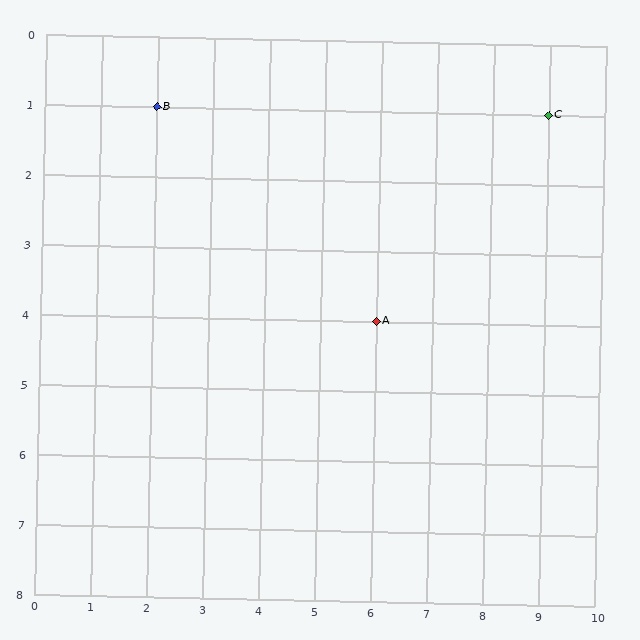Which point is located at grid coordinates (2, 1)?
Point B is at (2, 1).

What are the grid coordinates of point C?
Point C is at grid coordinates (9, 1).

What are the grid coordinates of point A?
Point A is at grid coordinates (6, 4).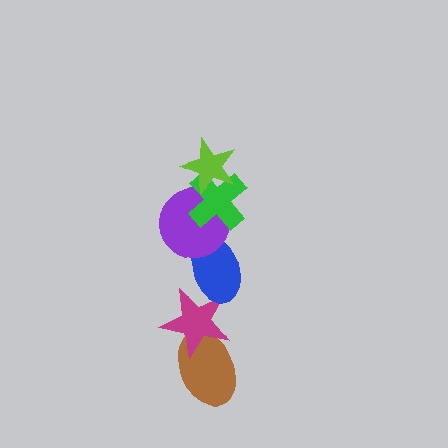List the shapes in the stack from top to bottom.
From top to bottom: the lime star, the green cross, the purple circle, the blue ellipse, the magenta star, the brown ellipse.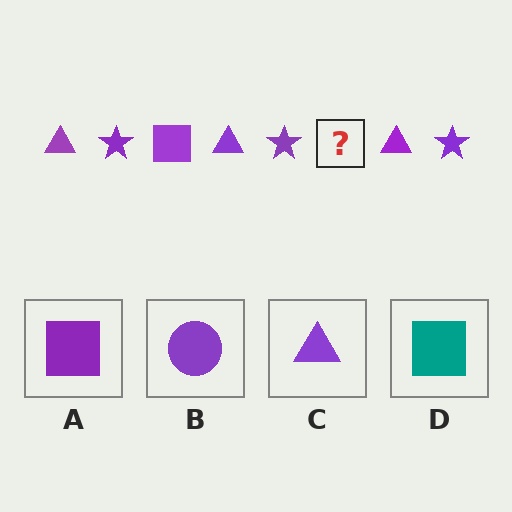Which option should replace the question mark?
Option A.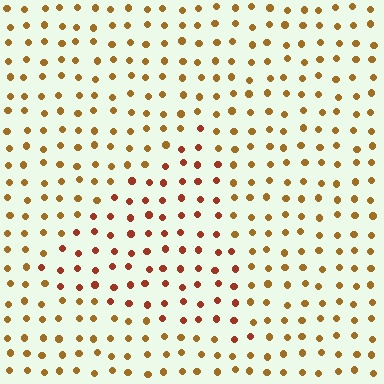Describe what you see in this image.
The image is filled with small brown elements in a uniform arrangement. A triangle-shaped region is visible where the elements are tinted to a slightly different hue, forming a subtle color boundary.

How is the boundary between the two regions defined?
The boundary is defined purely by a slight shift in hue (about 28 degrees). Spacing, size, and orientation are identical on both sides.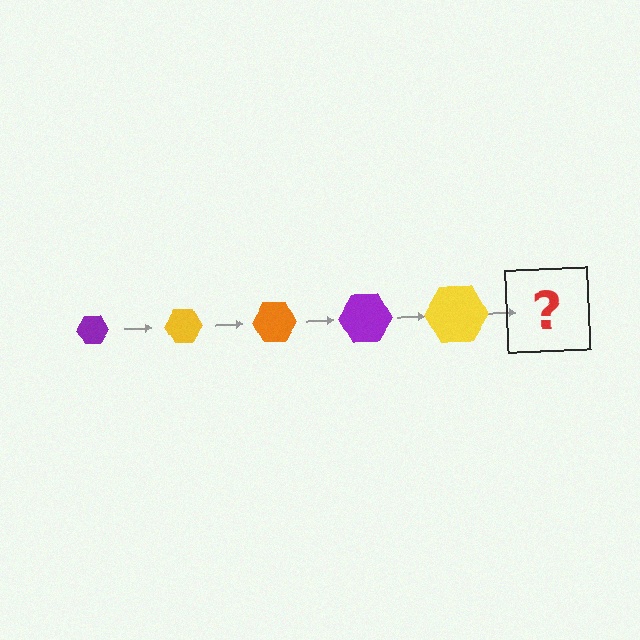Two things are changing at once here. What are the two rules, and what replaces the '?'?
The two rules are that the hexagon grows larger each step and the color cycles through purple, yellow, and orange. The '?' should be an orange hexagon, larger than the previous one.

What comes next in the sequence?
The next element should be an orange hexagon, larger than the previous one.